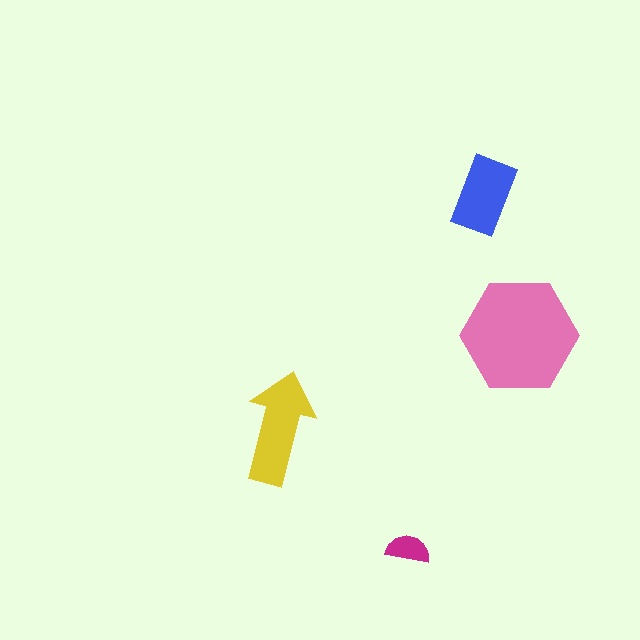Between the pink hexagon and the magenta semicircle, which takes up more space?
The pink hexagon.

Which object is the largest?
The pink hexagon.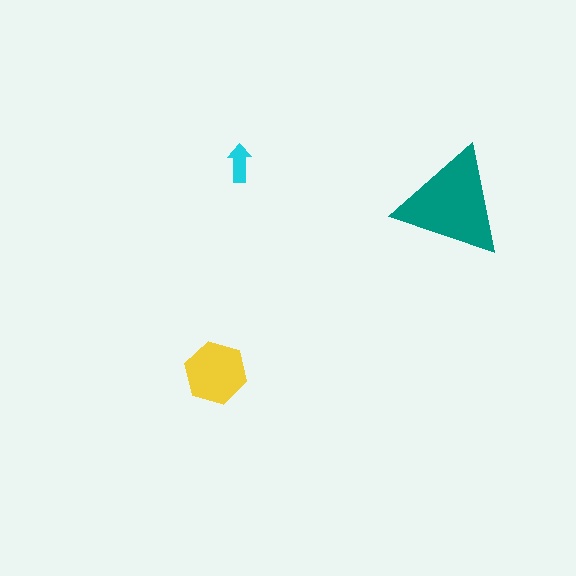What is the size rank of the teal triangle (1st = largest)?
1st.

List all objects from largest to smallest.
The teal triangle, the yellow hexagon, the cyan arrow.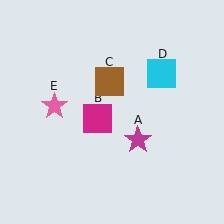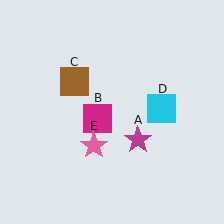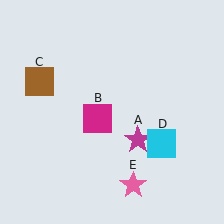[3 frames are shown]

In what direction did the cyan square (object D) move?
The cyan square (object D) moved down.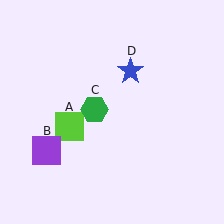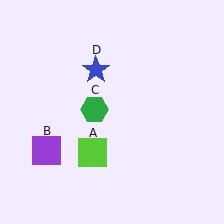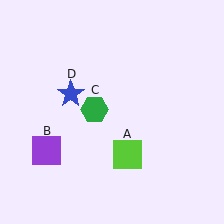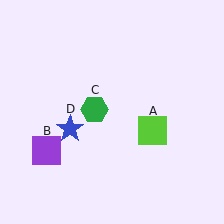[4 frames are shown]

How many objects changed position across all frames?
2 objects changed position: lime square (object A), blue star (object D).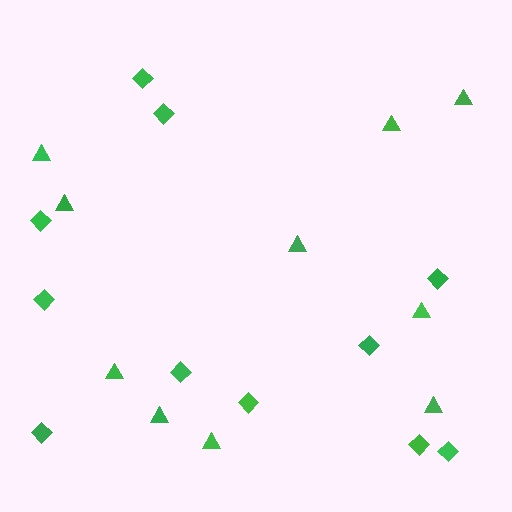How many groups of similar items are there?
There are 2 groups: one group of triangles (10) and one group of diamonds (11).